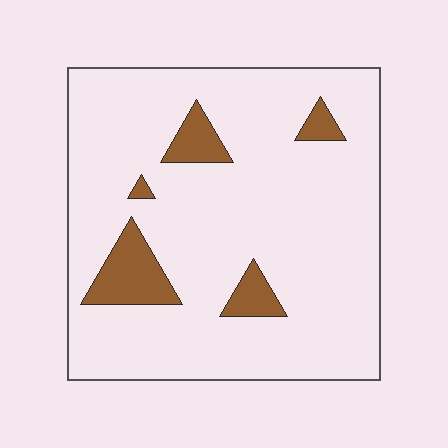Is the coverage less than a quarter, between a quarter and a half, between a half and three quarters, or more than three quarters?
Less than a quarter.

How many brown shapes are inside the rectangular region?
5.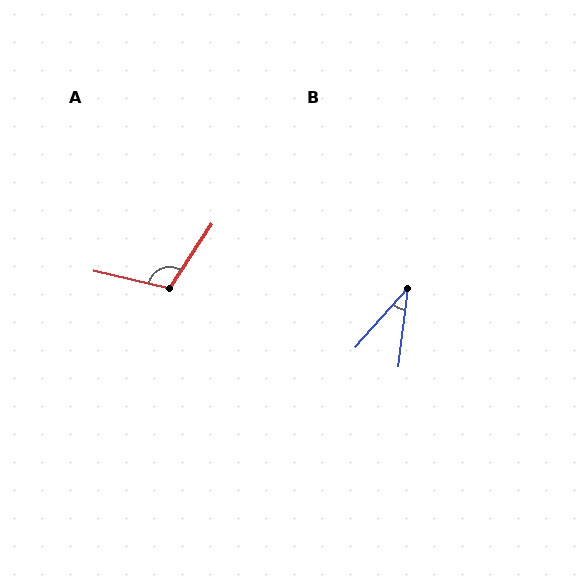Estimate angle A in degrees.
Approximately 110 degrees.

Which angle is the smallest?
B, at approximately 34 degrees.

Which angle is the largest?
A, at approximately 110 degrees.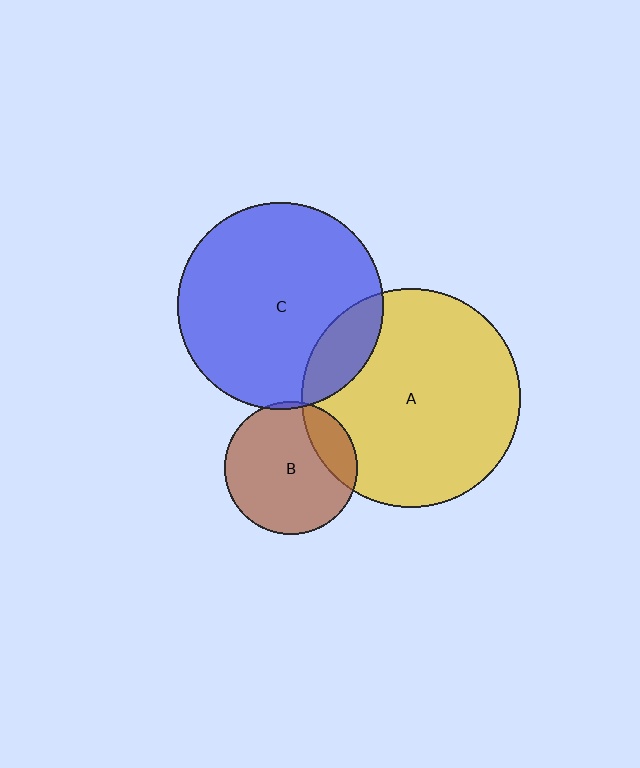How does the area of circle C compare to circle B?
Approximately 2.4 times.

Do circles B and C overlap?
Yes.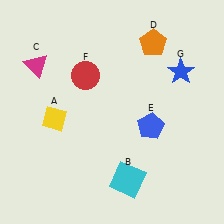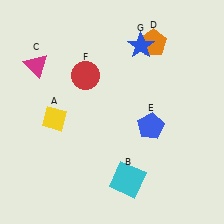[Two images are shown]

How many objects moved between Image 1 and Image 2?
1 object moved between the two images.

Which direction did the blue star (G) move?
The blue star (G) moved left.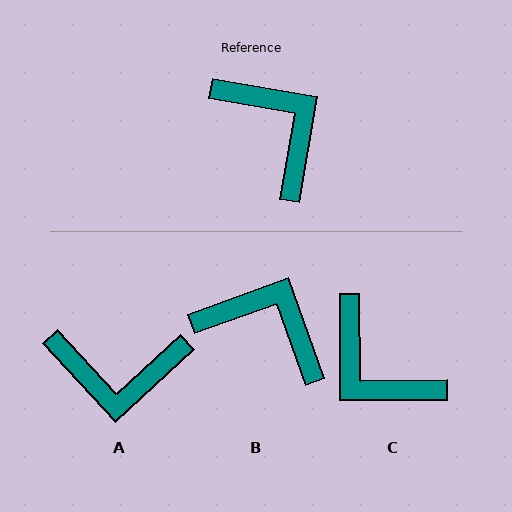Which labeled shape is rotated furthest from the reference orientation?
C, about 170 degrees away.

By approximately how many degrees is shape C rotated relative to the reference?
Approximately 170 degrees clockwise.